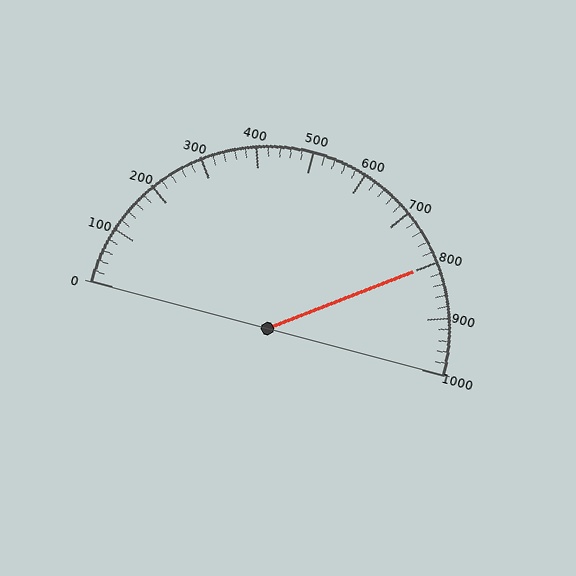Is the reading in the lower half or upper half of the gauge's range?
The reading is in the upper half of the range (0 to 1000).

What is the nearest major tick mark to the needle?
The nearest major tick mark is 800.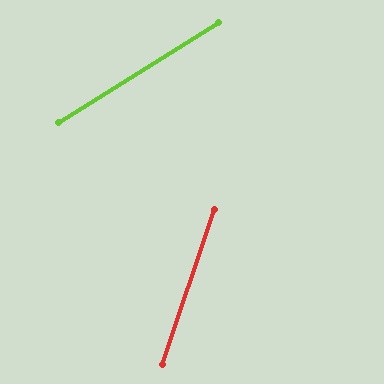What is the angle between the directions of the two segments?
Approximately 39 degrees.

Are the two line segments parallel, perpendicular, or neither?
Neither parallel nor perpendicular — they differ by about 39°.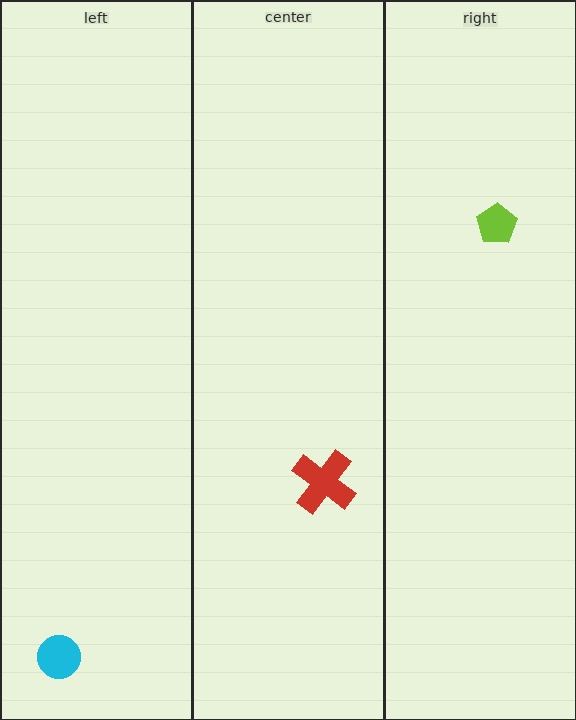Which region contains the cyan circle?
The left region.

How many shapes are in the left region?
1.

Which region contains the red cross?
The center region.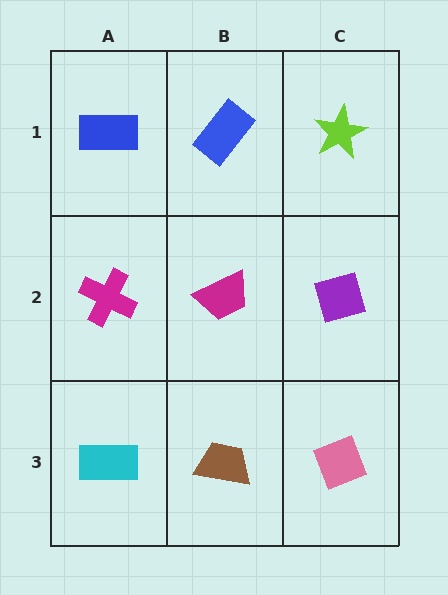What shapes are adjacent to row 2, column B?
A blue rectangle (row 1, column B), a brown trapezoid (row 3, column B), a magenta cross (row 2, column A), a purple diamond (row 2, column C).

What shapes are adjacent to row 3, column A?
A magenta cross (row 2, column A), a brown trapezoid (row 3, column B).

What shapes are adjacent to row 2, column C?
A lime star (row 1, column C), a pink diamond (row 3, column C), a magenta trapezoid (row 2, column B).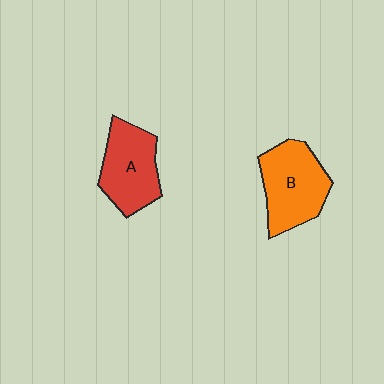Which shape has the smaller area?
Shape A (red).